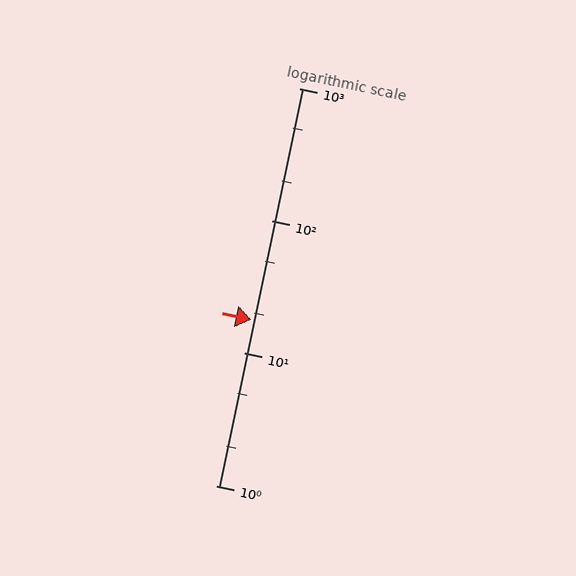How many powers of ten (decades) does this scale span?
The scale spans 3 decades, from 1 to 1000.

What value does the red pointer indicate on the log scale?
The pointer indicates approximately 18.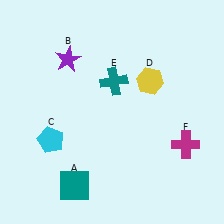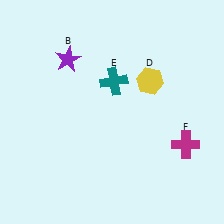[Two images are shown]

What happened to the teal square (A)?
The teal square (A) was removed in Image 2. It was in the bottom-left area of Image 1.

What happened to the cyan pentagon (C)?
The cyan pentagon (C) was removed in Image 2. It was in the bottom-left area of Image 1.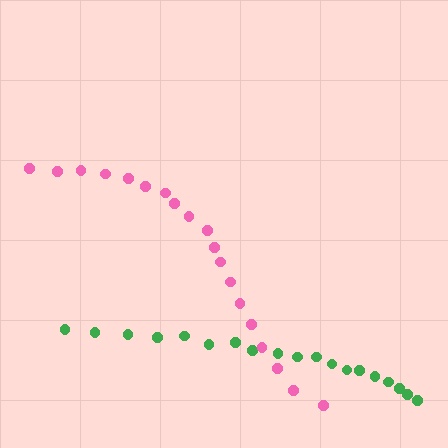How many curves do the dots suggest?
There are 2 distinct paths.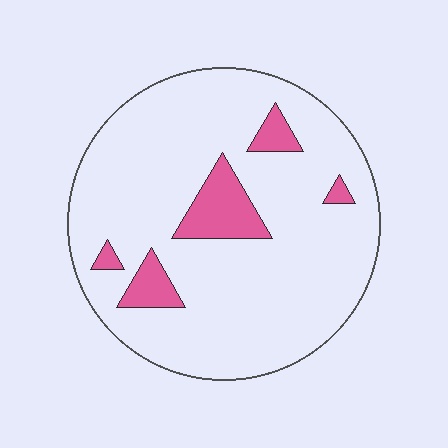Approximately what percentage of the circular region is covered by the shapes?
Approximately 10%.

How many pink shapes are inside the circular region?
5.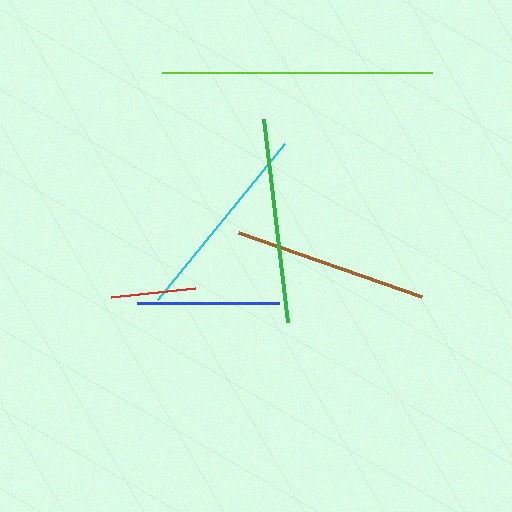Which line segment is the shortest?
The red line is the shortest at approximately 85 pixels.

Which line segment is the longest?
The lime line is the longest at approximately 271 pixels.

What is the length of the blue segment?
The blue segment is approximately 141 pixels long.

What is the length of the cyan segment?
The cyan segment is approximately 202 pixels long.